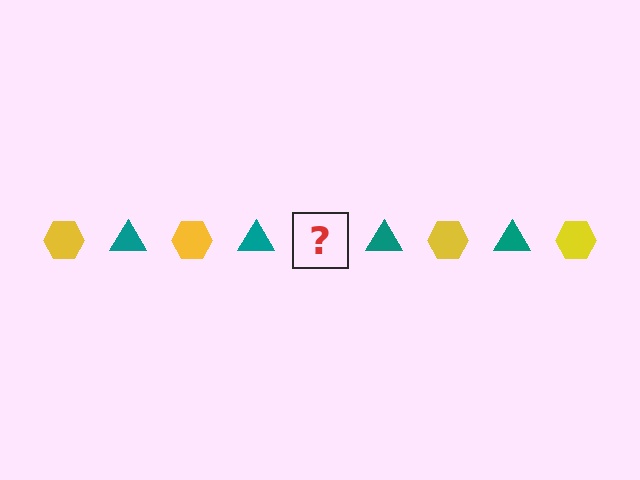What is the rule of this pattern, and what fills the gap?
The rule is that the pattern alternates between yellow hexagon and teal triangle. The gap should be filled with a yellow hexagon.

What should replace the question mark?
The question mark should be replaced with a yellow hexagon.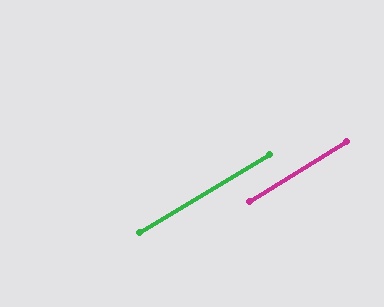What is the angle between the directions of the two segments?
Approximately 1 degree.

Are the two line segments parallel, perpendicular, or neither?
Parallel — their directions differ by only 1.2°.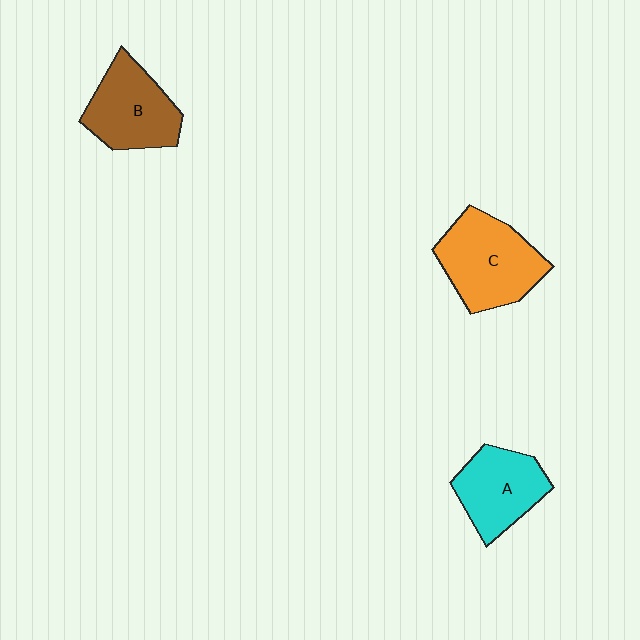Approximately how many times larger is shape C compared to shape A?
Approximately 1.3 times.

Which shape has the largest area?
Shape C (orange).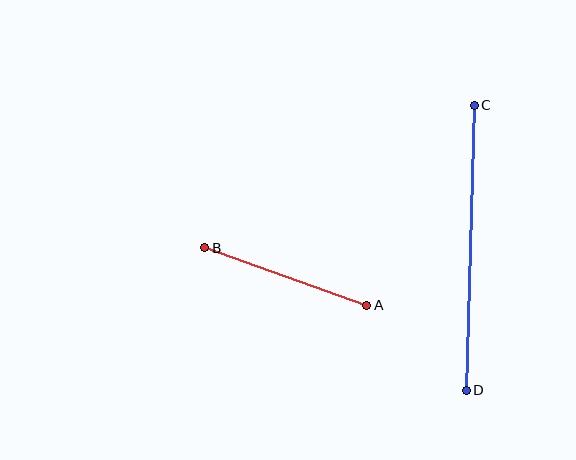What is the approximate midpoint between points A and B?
The midpoint is at approximately (286, 276) pixels.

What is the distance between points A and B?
The distance is approximately 172 pixels.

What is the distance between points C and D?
The distance is approximately 285 pixels.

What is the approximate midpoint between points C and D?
The midpoint is at approximately (470, 248) pixels.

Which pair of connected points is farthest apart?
Points C and D are farthest apart.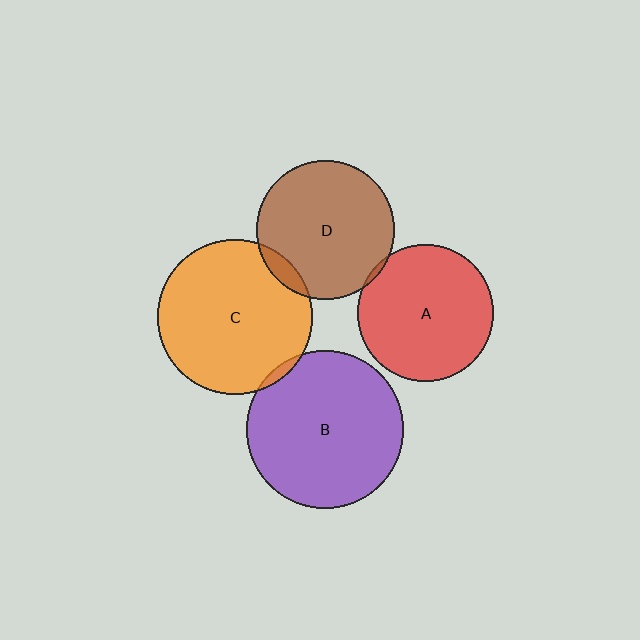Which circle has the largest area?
Circle B (purple).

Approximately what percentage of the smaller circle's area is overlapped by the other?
Approximately 5%.